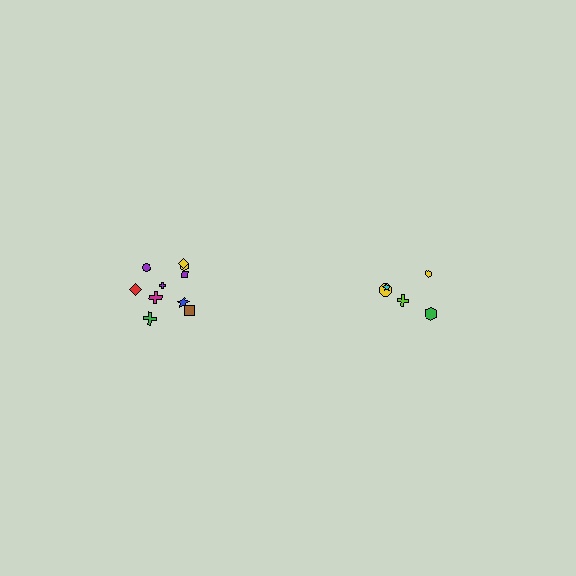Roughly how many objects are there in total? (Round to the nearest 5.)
Roughly 15 objects in total.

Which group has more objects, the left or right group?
The left group.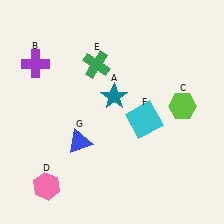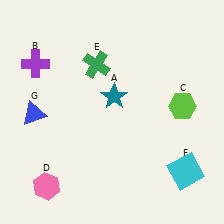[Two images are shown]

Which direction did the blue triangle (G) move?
The blue triangle (G) moved left.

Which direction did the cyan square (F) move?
The cyan square (F) moved down.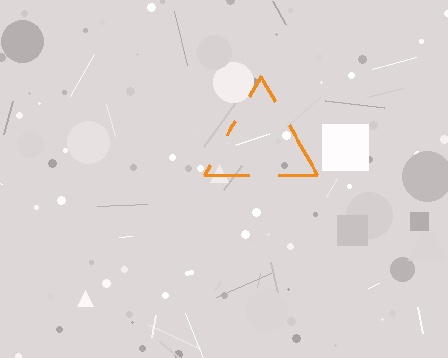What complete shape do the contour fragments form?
The contour fragments form a triangle.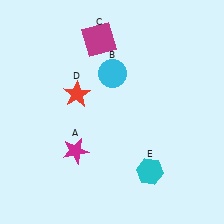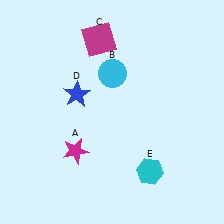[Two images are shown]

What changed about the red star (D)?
In Image 1, D is red. In Image 2, it changed to blue.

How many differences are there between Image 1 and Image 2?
There is 1 difference between the two images.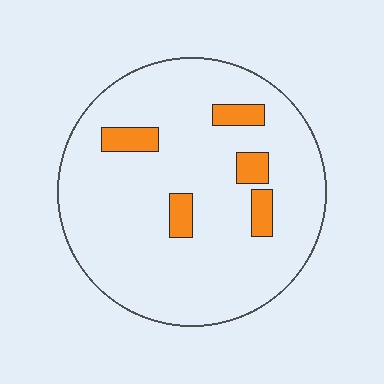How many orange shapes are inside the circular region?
5.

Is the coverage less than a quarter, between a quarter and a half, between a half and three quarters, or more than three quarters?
Less than a quarter.